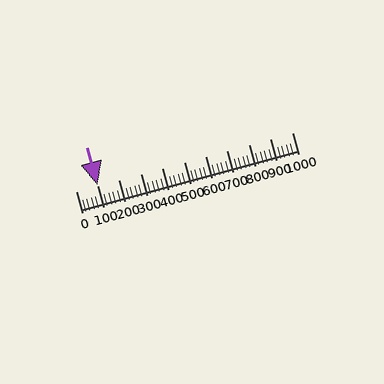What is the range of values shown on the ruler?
The ruler shows values from 0 to 1000.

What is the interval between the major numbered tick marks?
The major tick marks are spaced 100 units apart.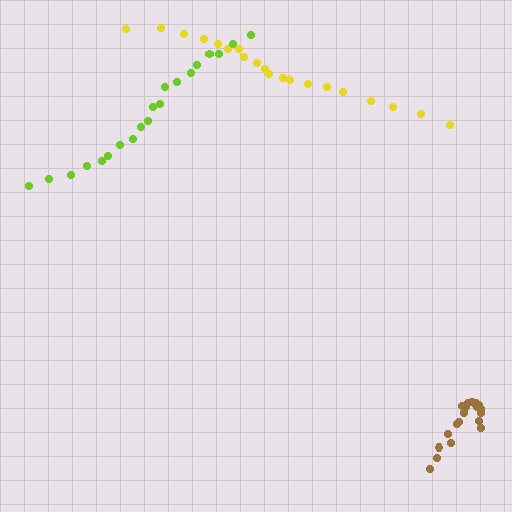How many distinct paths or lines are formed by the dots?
There are 3 distinct paths.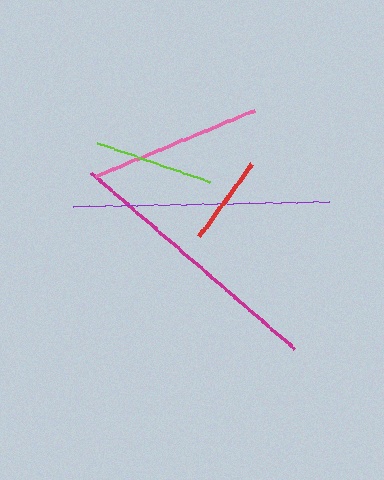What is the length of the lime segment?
The lime segment is approximately 119 pixels long.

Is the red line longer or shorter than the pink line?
The pink line is longer than the red line.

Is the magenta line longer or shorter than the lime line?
The magenta line is longer than the lime line.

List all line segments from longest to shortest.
From longest to shortest: magenta, purple, pink, lime, red.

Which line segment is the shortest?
The red line is the shortest at approximately 90 pixels.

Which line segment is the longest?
The magenta line is the longest at approximately 268 pixels.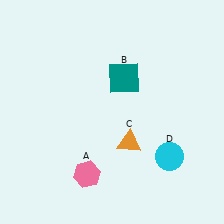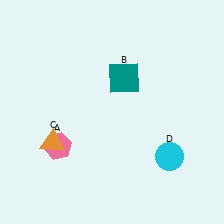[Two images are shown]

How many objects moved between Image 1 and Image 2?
2 objects moved between the two images.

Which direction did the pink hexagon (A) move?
The pink hexagon (A) moved left.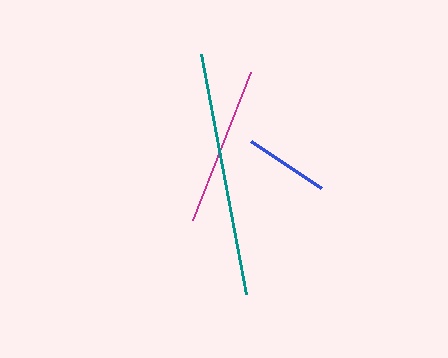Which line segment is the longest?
The teal line is the longest at approximately 244 pixels.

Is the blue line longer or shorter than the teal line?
The teal line is longer than the blue line.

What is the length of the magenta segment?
The magenta segment is approximately 159 pixels long.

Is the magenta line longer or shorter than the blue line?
The magenta line is longer than the blue line.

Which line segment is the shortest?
The blue line is the shortest at approximately 84 pixels.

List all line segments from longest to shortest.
From longest to shortest: teal, magenta, blue.